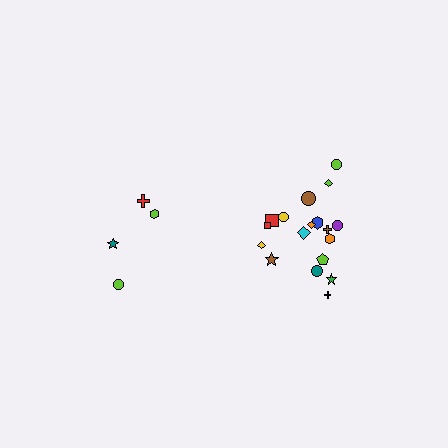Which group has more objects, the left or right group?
The right group.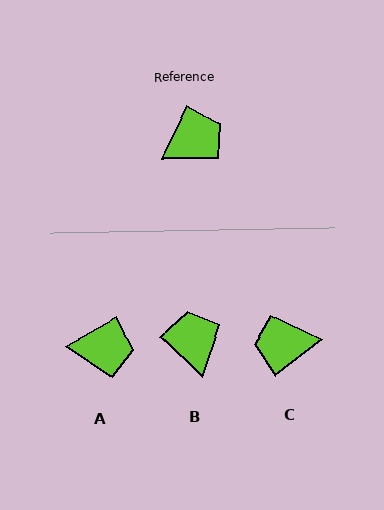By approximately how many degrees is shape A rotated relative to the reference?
Approximately 35 degrees clockwise.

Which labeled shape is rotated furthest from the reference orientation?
C, about 153 degrees away.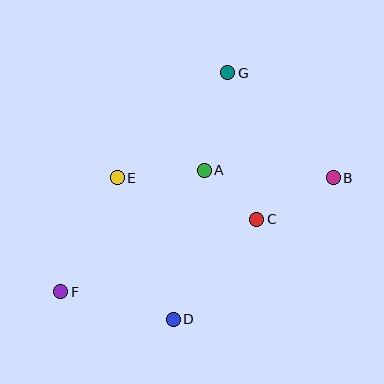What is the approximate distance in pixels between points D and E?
The distance between D and E is approximately 152 pixels.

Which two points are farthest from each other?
Points B and F are farthest from each other.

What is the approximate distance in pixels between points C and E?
The distance between C and E is approximately 146 pixels.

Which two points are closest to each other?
Points A and C are closest to each other.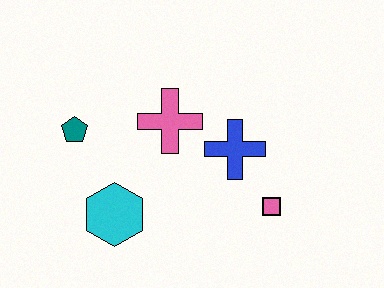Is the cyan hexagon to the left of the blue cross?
Yes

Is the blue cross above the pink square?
Yes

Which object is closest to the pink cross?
The blue cross is closest to the pink cross.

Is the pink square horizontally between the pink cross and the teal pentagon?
No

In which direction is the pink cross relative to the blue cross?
The pink cross is to the left of the blue cross.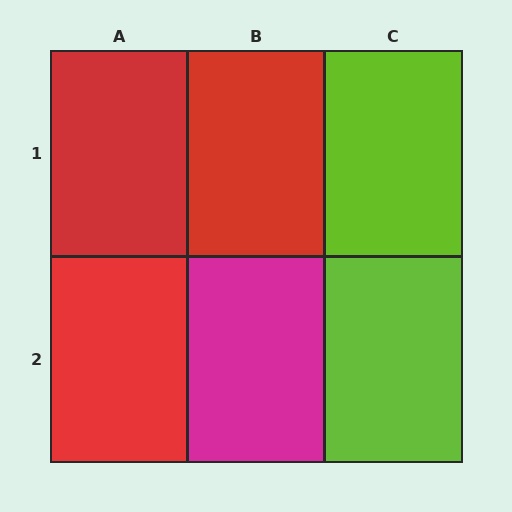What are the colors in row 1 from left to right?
Red, red, lime.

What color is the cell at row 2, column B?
Magenta.